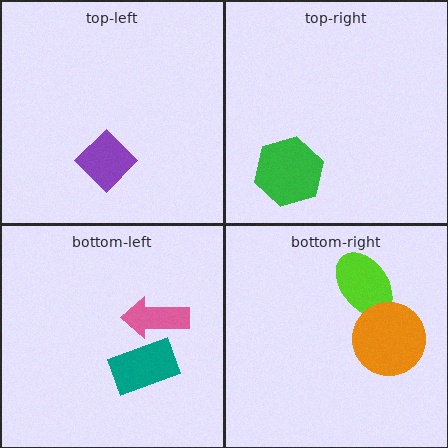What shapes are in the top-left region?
The purple diamond.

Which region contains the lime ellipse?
The bottom-right region.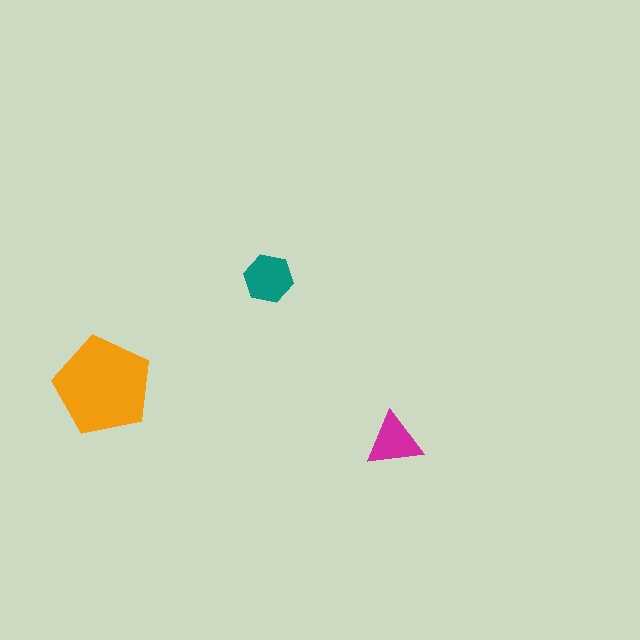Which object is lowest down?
The magenta triangle is bottommost.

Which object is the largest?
The orange pentagon.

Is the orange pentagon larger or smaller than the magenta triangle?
Larger.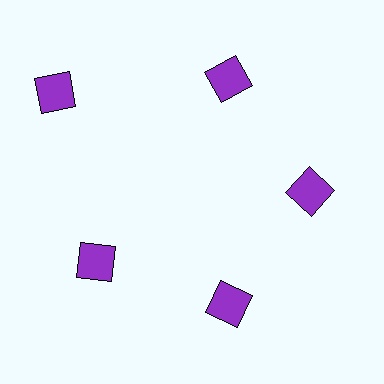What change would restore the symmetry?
The symmetry would be restored by moving it inward, back onto the ring so that all 5 squares sit at equal angles and equal distance from the center.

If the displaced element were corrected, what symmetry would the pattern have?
It would have 5-fold rotational symmetry — the pattern would map onto itself every 72 degrees.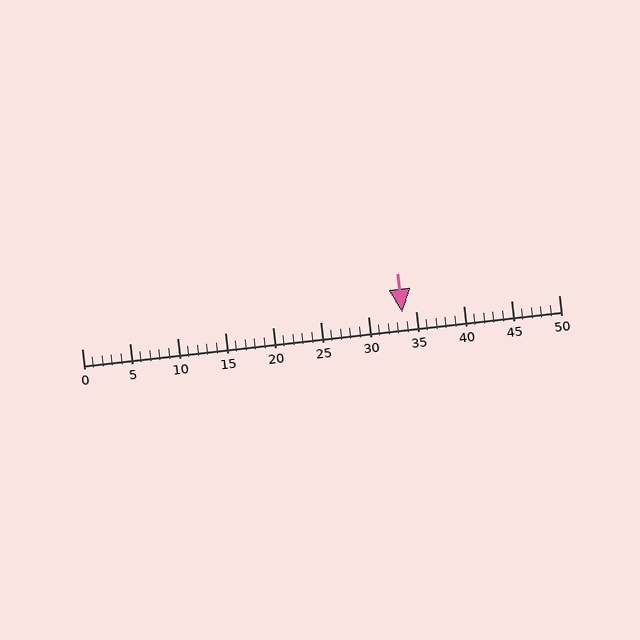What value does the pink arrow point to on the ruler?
The pink arrow points to approximately 34.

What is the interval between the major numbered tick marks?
The major tick marks are spaced 5 units apart.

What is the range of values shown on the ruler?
The ruler shows values from 0 to 50.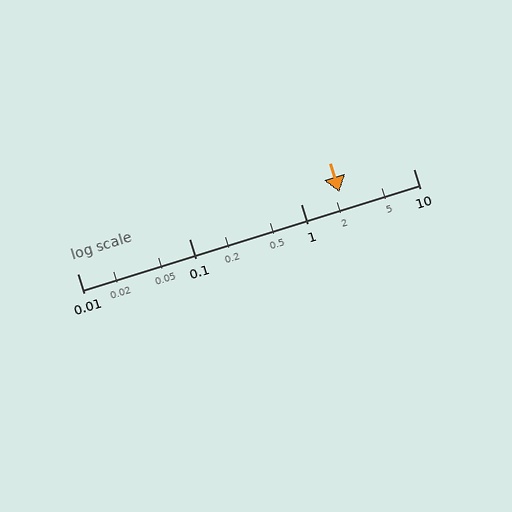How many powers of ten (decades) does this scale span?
The scale spans 3 decades, from 0.01 to 10.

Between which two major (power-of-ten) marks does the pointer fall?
The pointer is between 1 and 10.